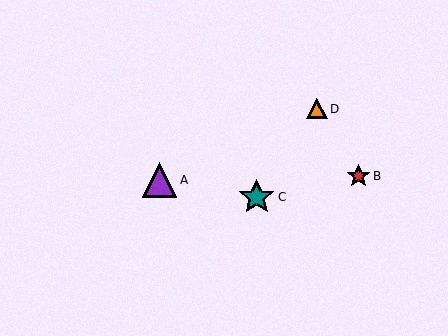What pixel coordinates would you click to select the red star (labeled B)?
Click at (358, 176) to select the red star B.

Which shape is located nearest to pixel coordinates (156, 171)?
The purple triangle (labeled A) at (160, 180) is nearest to that location.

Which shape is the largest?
The teal star (labeled C) is the largest.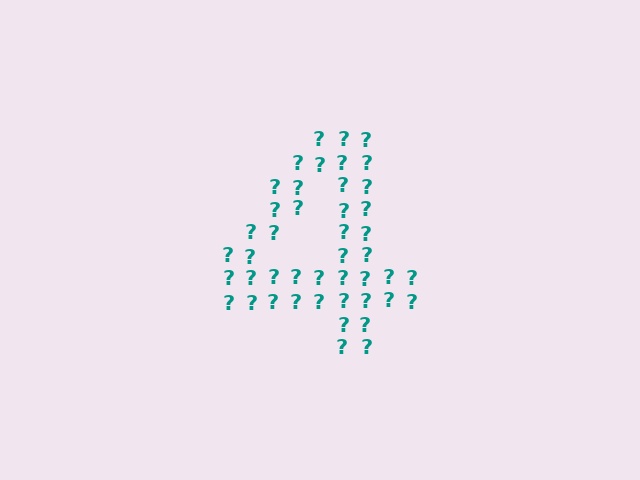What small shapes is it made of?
It is made of small question marks.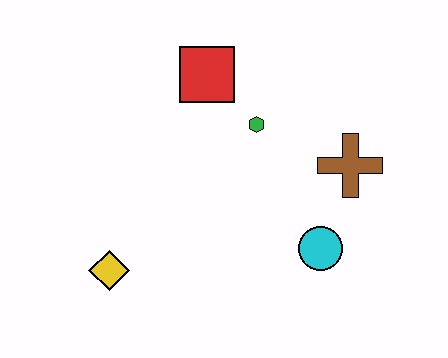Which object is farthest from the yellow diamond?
The brown cross is farthest from the yellow diamond.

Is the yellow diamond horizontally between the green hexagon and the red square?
No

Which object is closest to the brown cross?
The cyan circle is closest to the brown cross.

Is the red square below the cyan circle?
No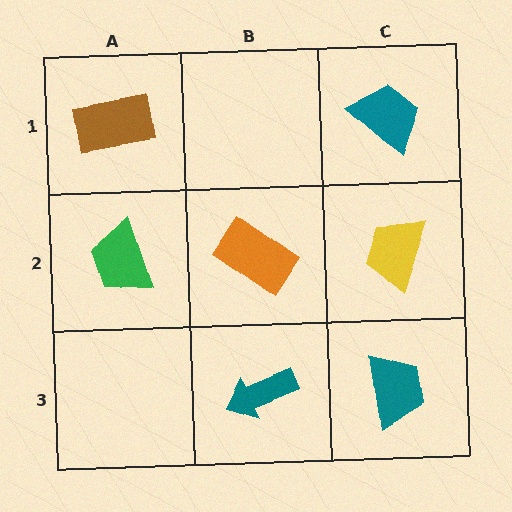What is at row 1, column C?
A teal trapezoid.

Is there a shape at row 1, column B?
No, that cell is empty.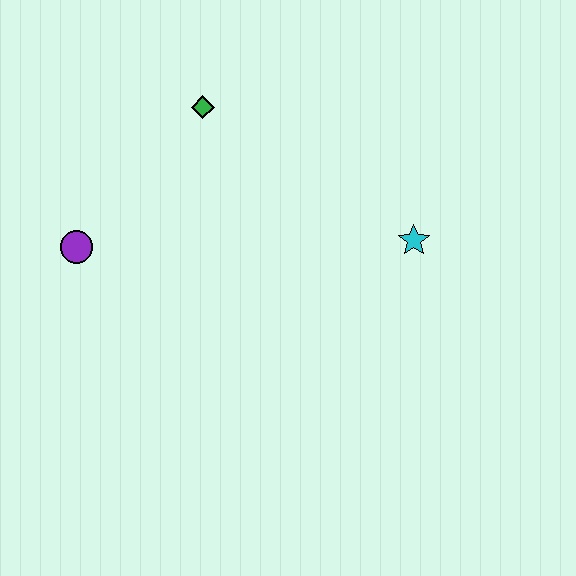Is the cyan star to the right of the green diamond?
Yes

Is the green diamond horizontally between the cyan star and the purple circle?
Yes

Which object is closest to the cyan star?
The green diamond is closest to the cyan star.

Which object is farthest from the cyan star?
The purple circle is farthest from the cyan star.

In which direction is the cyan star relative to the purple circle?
The cyan star is to the right of the purple circle.